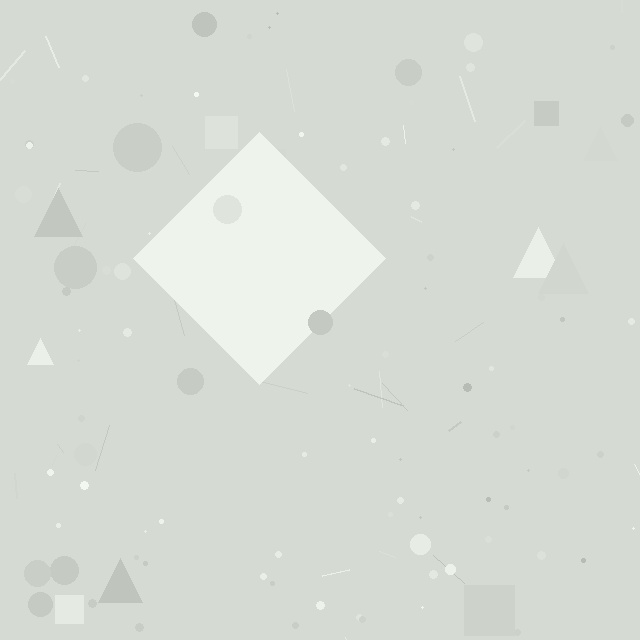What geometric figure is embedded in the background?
A diamond is embedded in the background.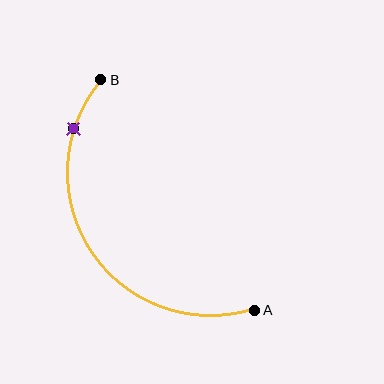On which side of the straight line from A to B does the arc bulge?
The arc bulges below and to the left of the straight line connecting A and B.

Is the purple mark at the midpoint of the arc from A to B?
No. The purple mark lies on the arc but is closer to endpoint B. The arc midpoint would be at the point on the curve equidistant along the arc from both A and B.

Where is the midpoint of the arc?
The arc midpoint is the point on the curve farthest from the straight line joining A and B. It sits below and to the left of that line.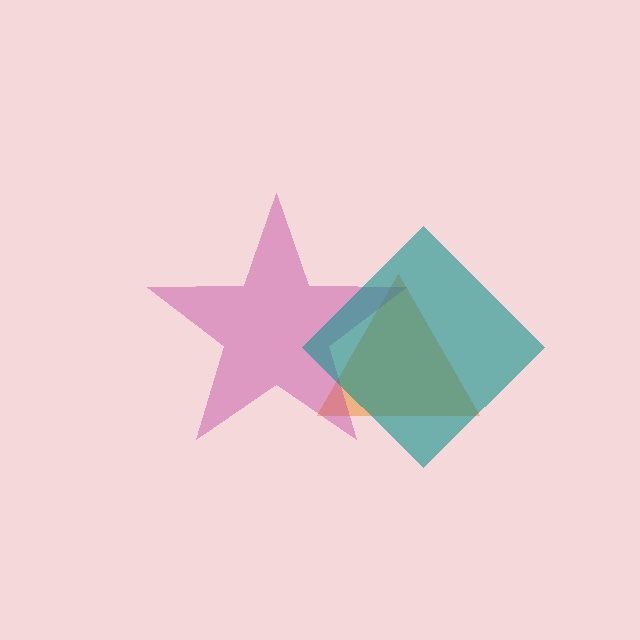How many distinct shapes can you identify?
There are 3 distinct shapes: an orange triangle, a magenta star, a teal diamond.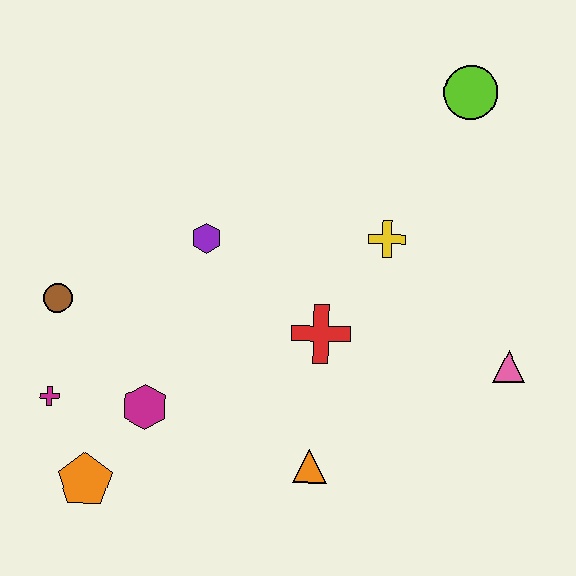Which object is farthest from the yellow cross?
The orange pentagon is farthest from the yellow cross.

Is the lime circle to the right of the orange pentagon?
Yes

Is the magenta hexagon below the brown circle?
Yes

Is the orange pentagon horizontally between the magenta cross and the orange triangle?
Yes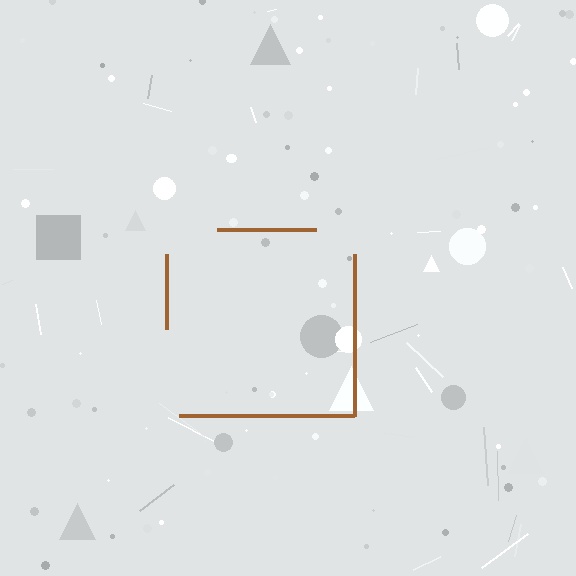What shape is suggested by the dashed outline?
The dashed outline suggests a square.